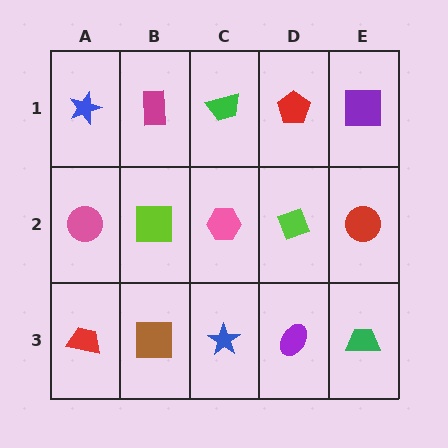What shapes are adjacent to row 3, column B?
A lime square (row 2, column B), a red trapezoid (row 3, column A), a blue star (row 3, column C).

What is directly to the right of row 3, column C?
A purple ellipse.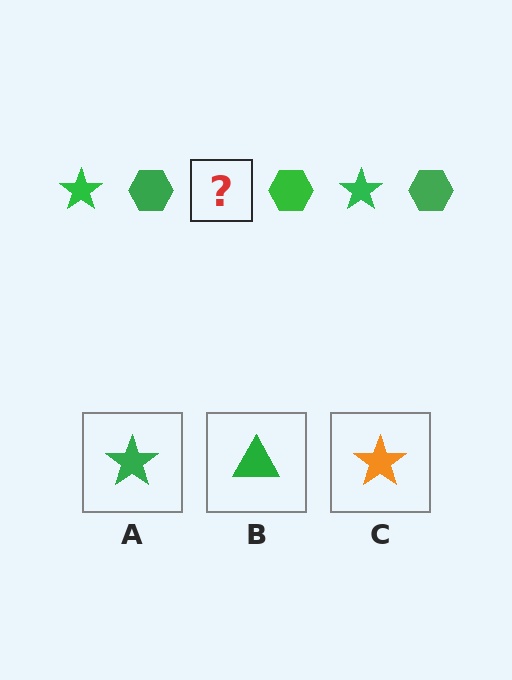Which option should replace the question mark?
Option A.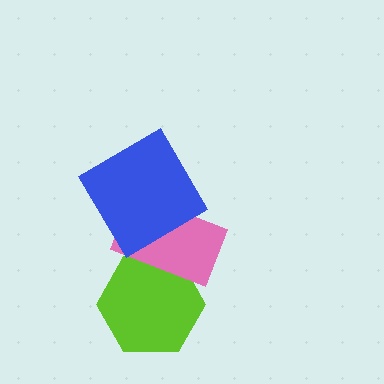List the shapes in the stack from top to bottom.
From top to bottom: the blue diamond, the pink rectangle, the lime hexagon.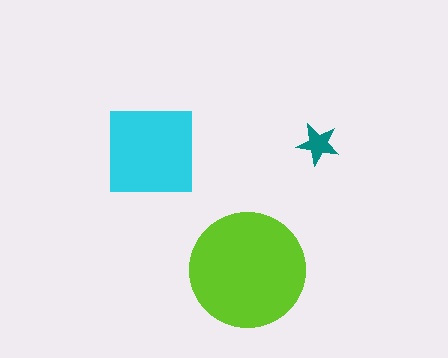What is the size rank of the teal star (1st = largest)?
3rd.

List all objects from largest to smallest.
The lime circle, the cyan square, the teal star.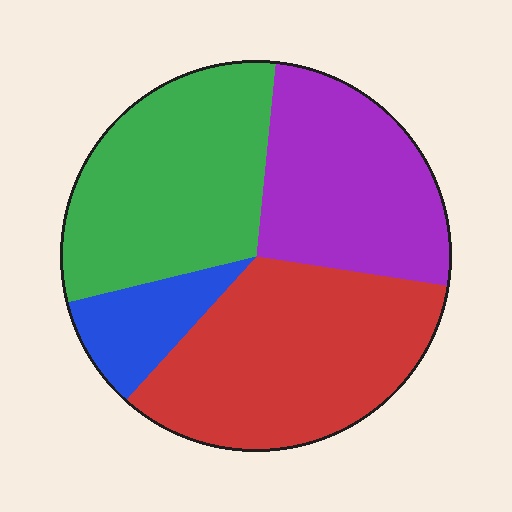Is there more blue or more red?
Red.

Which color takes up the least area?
Blue, at roughly 10%.